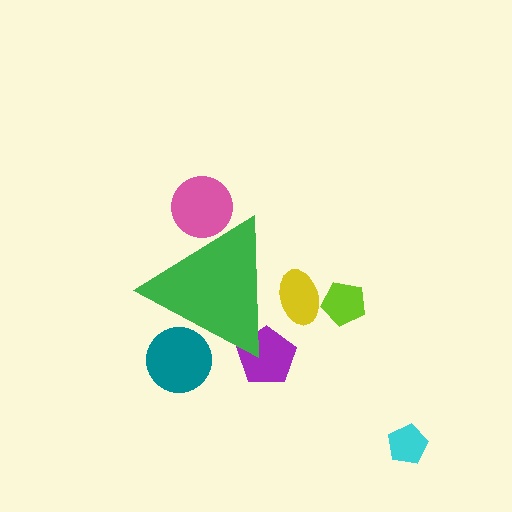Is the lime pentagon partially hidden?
No, the lime pentagon is fully visible.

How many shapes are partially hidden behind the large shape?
4 shapes are partially hidden.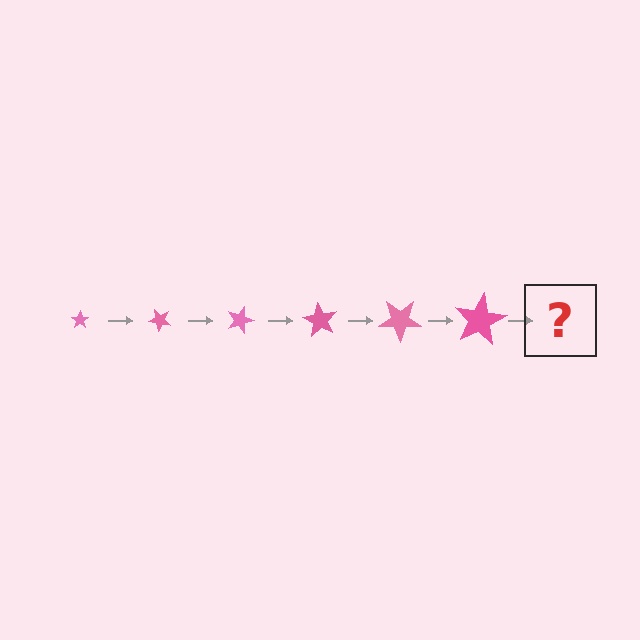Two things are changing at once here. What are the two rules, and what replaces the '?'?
The two rules are that the star grows larger each step and it rotates 45 degrees each step. The '?' should be a star, larger than the previous one and rotated 270 degrees from the start.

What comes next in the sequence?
The next element should be a star, larger than the previous one and rotated 270 degrees from the start.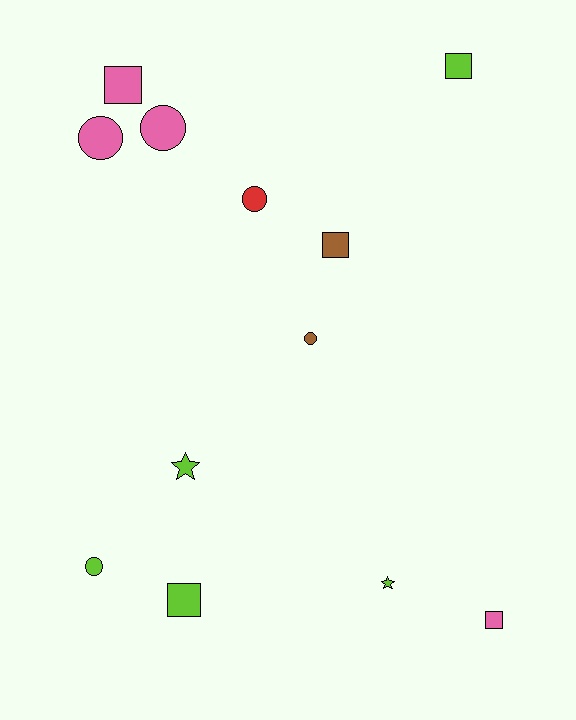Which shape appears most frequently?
Circle, with 5 objects.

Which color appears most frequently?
Lime, with 5 objects.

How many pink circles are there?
There are 2 pink circles.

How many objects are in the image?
There are 12 objects.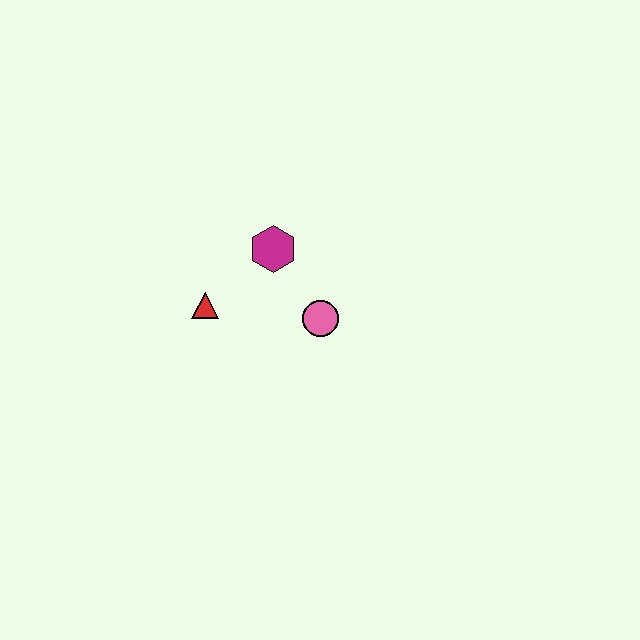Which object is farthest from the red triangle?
The pink circle is farthest from the red triangle.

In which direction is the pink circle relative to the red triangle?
The pink circle is to the right of the red triangle.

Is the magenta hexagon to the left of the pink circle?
Yes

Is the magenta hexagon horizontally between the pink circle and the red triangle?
Yes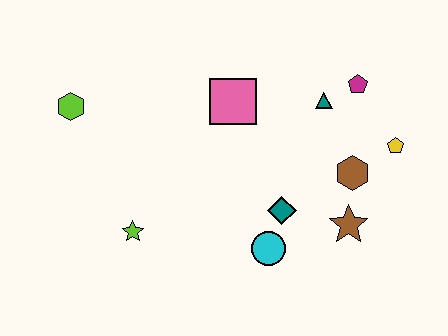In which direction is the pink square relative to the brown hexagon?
The pink square is to the left of the brown hexagon.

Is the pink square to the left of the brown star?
Yes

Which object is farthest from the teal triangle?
The lime hexagon is farthest from the teal triangle.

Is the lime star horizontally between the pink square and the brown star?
No